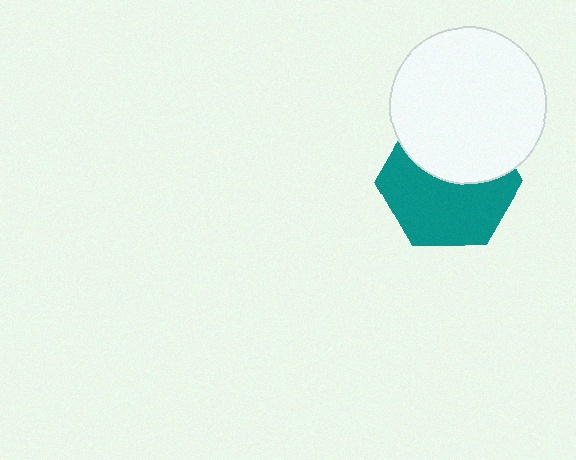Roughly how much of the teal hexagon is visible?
About half of it is visible (roughly 59%).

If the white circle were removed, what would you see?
You would see the complete teal hexagon.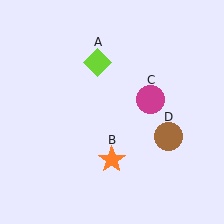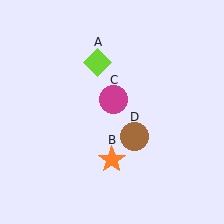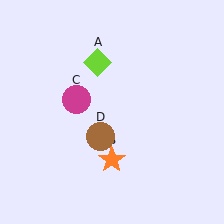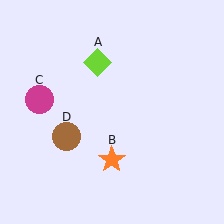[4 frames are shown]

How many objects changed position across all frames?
2 objects changed position: magenta circle (object C), brown circle (object D).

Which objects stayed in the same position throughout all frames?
Lime diamond (object A) and orange star (object B) remained stationary.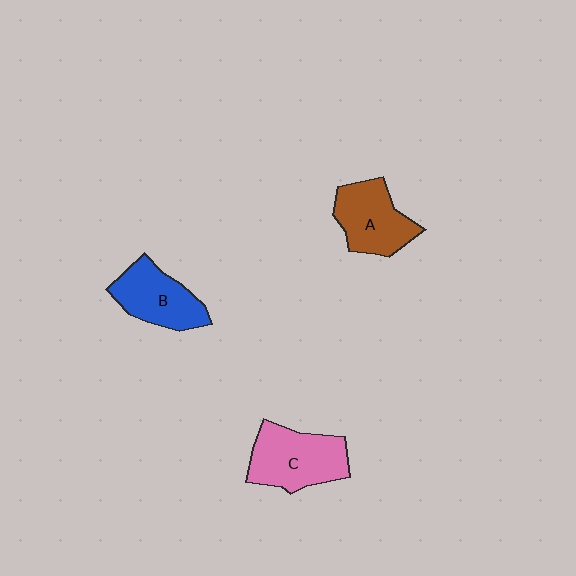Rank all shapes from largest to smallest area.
From largest to smallest: C (pink), A (brown), B (blue).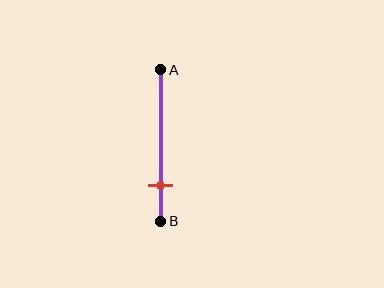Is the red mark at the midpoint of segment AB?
No, the mark is at about 75% from A, not at the 50% midpoint.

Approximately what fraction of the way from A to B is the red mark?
The red mark is approximately 75% of the way from A to B.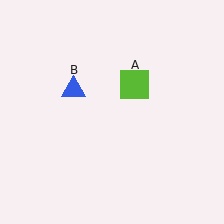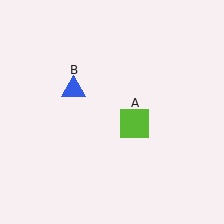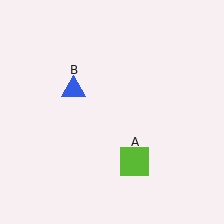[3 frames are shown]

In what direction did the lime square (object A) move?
The lime square (object A) moved down.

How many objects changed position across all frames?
1 object changed position: lime square (object A).